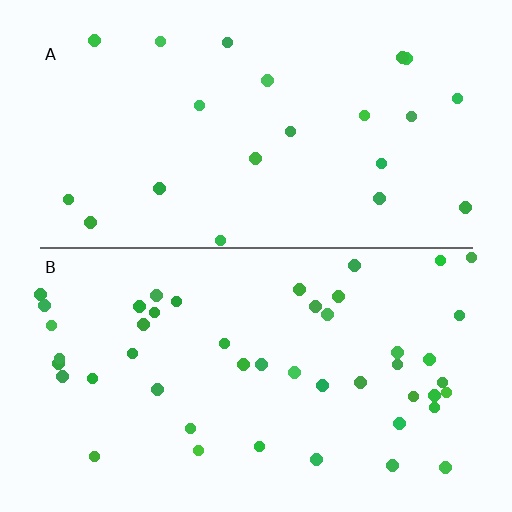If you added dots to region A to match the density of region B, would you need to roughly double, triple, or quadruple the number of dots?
Approximately double.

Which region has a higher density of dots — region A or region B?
B (the bottom).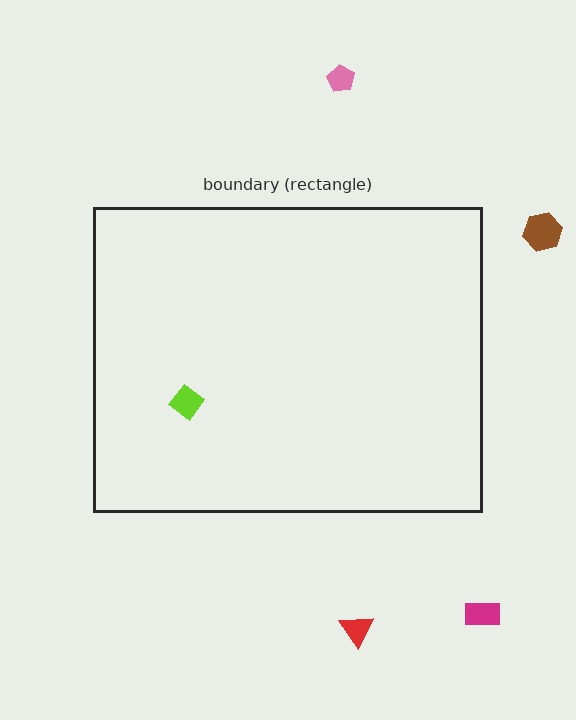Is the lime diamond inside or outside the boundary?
Inside.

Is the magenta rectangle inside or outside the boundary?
Outside.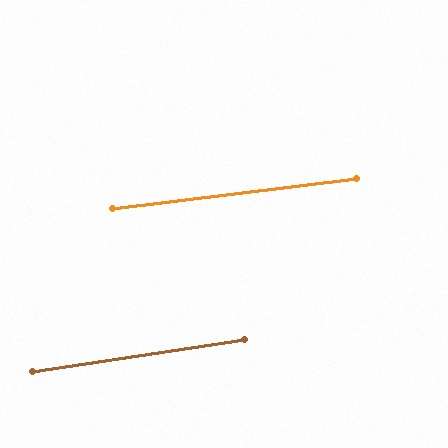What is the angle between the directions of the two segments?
Approximately 2 degrees.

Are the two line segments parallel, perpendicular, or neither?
Parallel — their directions differ by only 1.5°.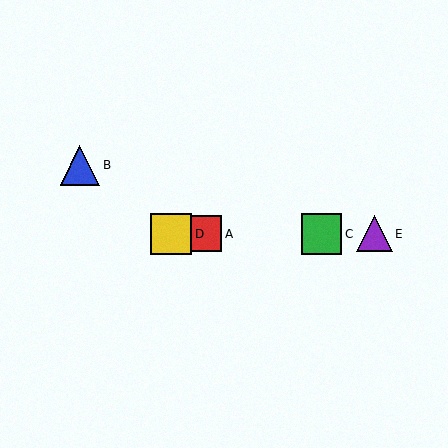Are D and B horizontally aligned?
No, D is at y≈234 and B is at y≈165.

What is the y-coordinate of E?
Object E is at y≈234.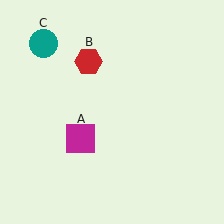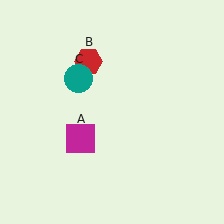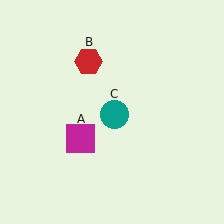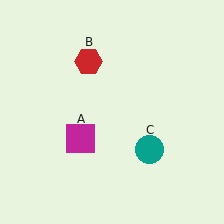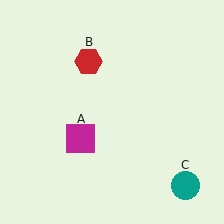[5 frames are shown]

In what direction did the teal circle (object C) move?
The teal circle (object C) moved down and to the right.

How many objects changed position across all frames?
1 object changed position: teal circle (object C).